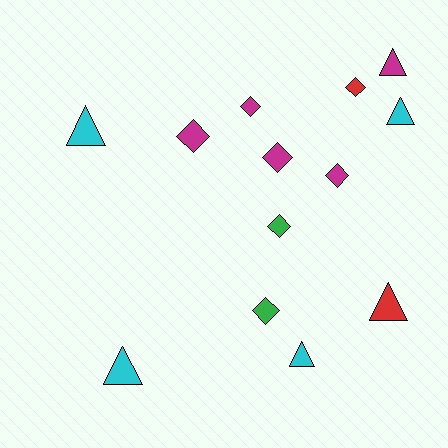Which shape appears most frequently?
Diamond, with 7 objects.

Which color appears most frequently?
Magenta, with 5 objects.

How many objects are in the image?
There are 13 objects.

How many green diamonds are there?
There are 2 green diamonds.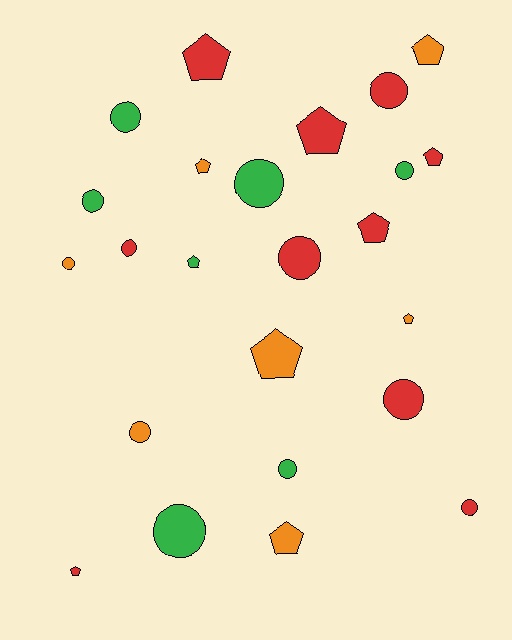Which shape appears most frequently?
Circle, with 13 objects.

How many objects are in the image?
There are 24 objects.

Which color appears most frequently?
Red, with 10 objects.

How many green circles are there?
There are 6 green circles.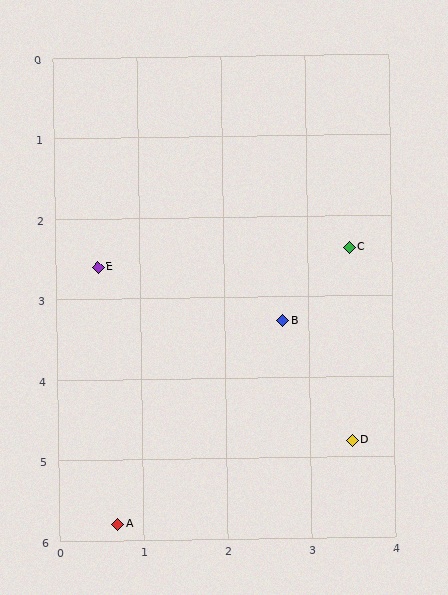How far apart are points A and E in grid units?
Points A and E are about 3.2 grid units apart.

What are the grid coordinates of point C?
Point C is at approximately (3.5, 2.4).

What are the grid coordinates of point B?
Point B is at approximately (2.7, 3.3).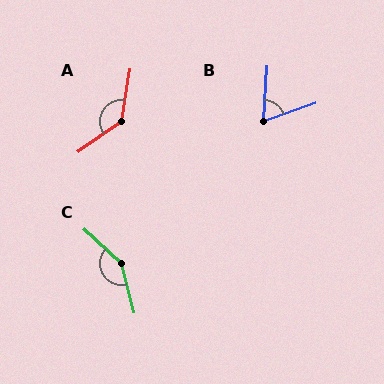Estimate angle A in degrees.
Approximately 134 degrees.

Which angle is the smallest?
B, at approximately 67 degrees.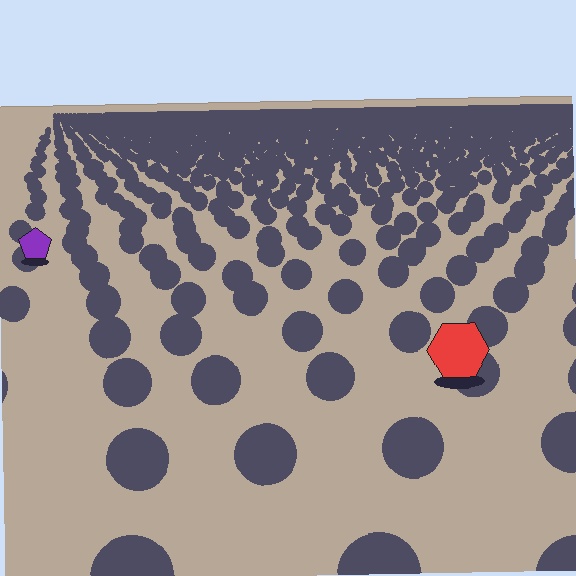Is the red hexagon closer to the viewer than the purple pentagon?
Yes. The red hexagon is closer — you can tell from the texture gradient: the ground texture is coarser near it.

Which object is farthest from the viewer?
The purple pentagon is farthest from the viewer. It appears smaller and the ground texture around it is denser.